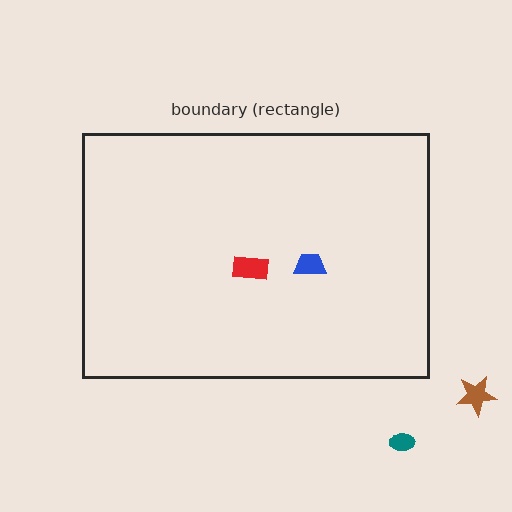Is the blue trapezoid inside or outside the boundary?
Inside.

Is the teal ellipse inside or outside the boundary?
Outside.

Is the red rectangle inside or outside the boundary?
Inside.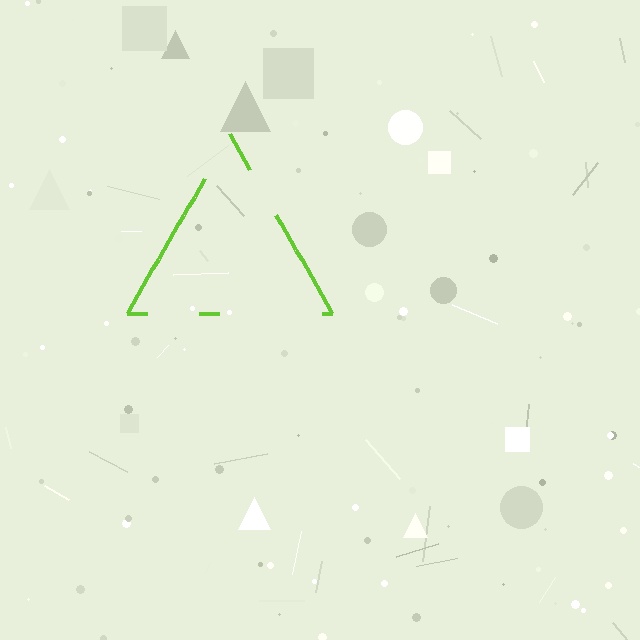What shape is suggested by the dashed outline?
The dashed outline suggests a triangle.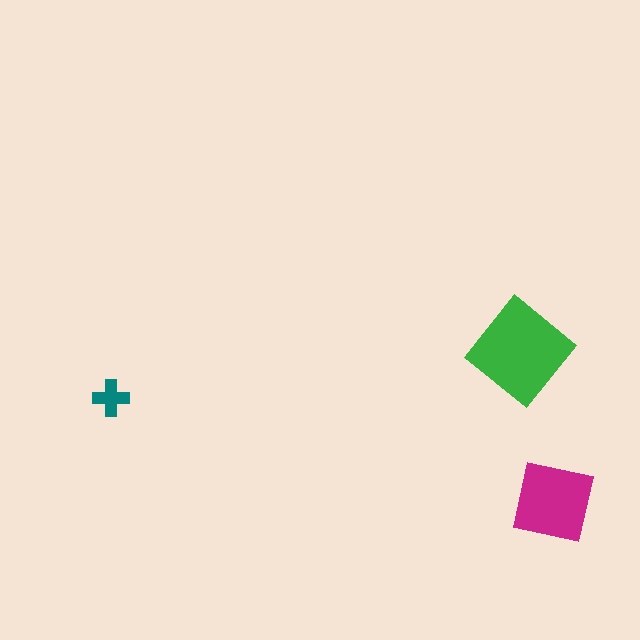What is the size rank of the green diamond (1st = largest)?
1st.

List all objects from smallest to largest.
The teal cross, the magenta square, the green diamond.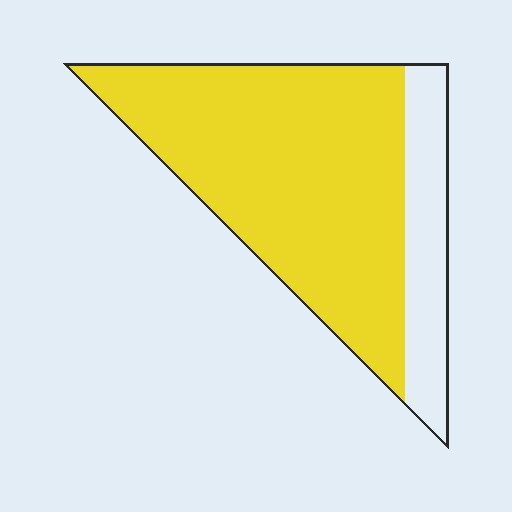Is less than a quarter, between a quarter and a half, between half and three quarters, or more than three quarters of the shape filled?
More than three quarters.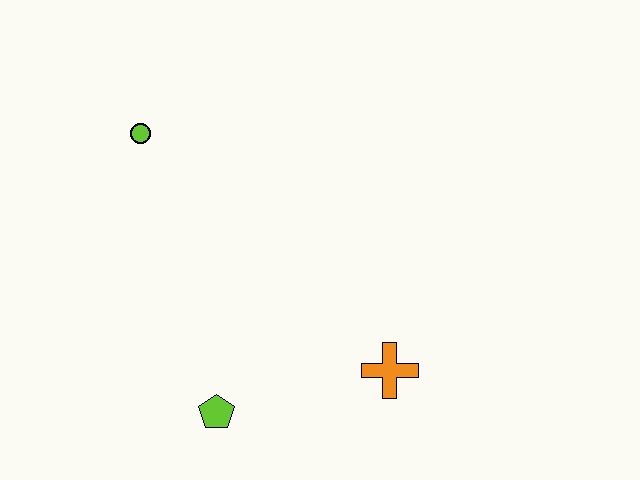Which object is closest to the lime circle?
The lime pentagon is closest to the lime circle.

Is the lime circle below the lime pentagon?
No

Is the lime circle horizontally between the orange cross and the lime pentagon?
No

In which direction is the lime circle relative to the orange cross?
The lime circle is to the left of the orange cross.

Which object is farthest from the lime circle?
The orange cross is farthest from the lime circle.